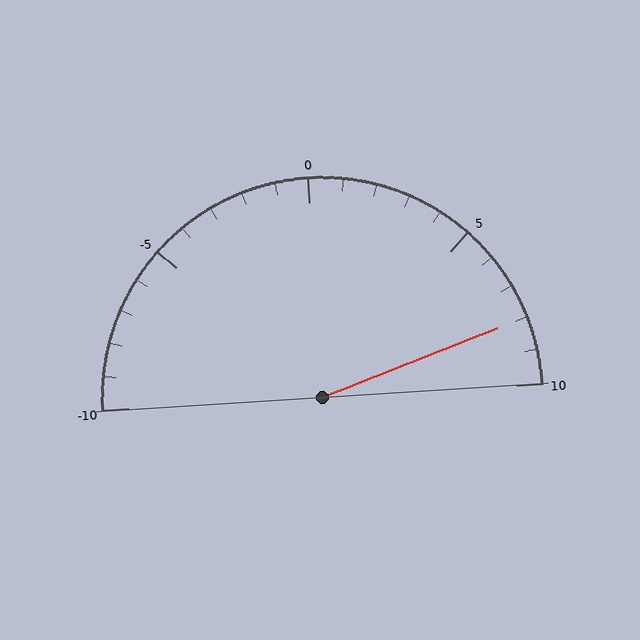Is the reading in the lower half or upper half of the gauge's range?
The reading is in the upper half of the range (-10 to 10).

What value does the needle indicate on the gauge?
The needle indicates approximately 8.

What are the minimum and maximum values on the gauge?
The gauge ranges from -10 to 10.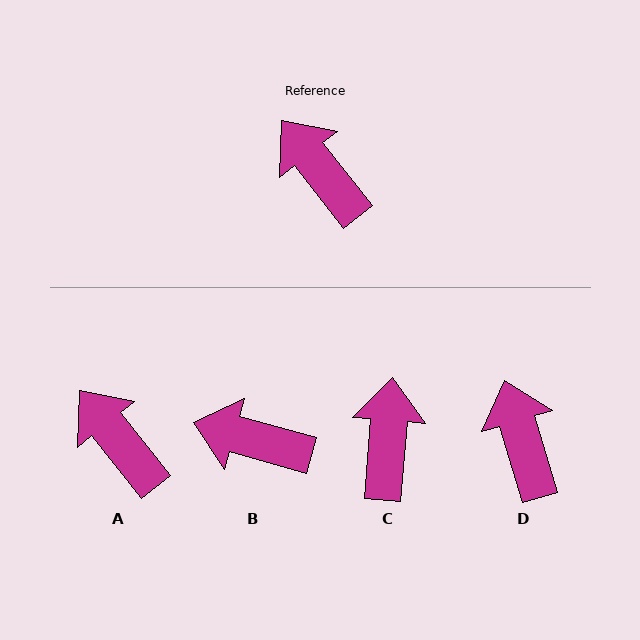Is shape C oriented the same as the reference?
No, it is off by about 43 degrees.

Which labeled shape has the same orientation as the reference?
A.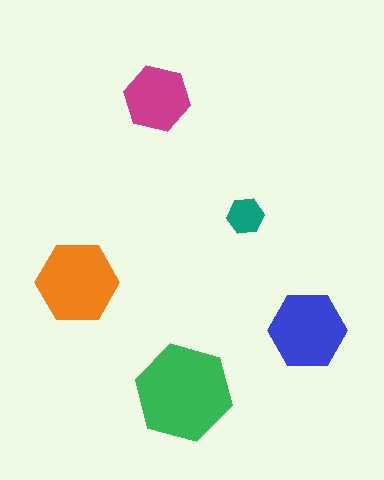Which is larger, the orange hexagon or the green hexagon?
The green one.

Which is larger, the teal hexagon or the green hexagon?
The green one.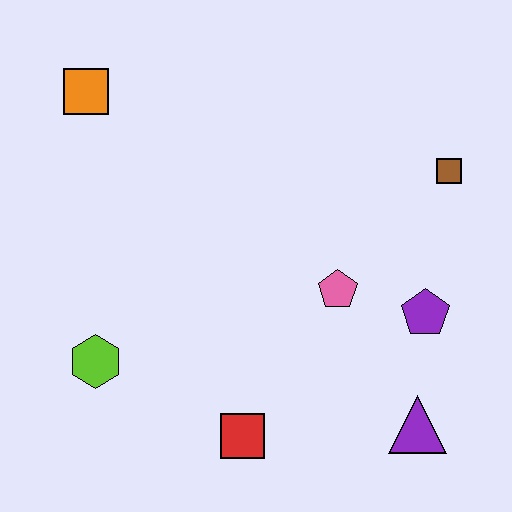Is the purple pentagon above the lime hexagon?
Yes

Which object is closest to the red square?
The lime hexagon is closest to the red square.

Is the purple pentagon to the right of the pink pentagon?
Yes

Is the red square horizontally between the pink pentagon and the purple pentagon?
No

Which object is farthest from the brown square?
The lime hexagon is farthest from the brown square.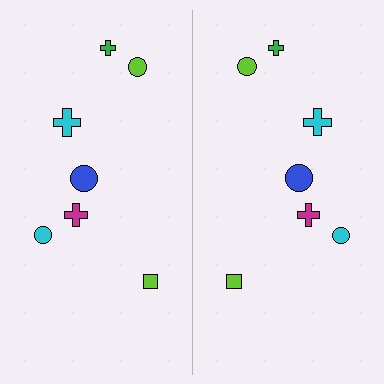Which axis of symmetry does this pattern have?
The pattern has a vertical axis of symmetry running through the center of the image.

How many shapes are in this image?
There are 14 shapes in this image.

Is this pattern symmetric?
Yes, this pattern has bilateral (reflection) symmetry.